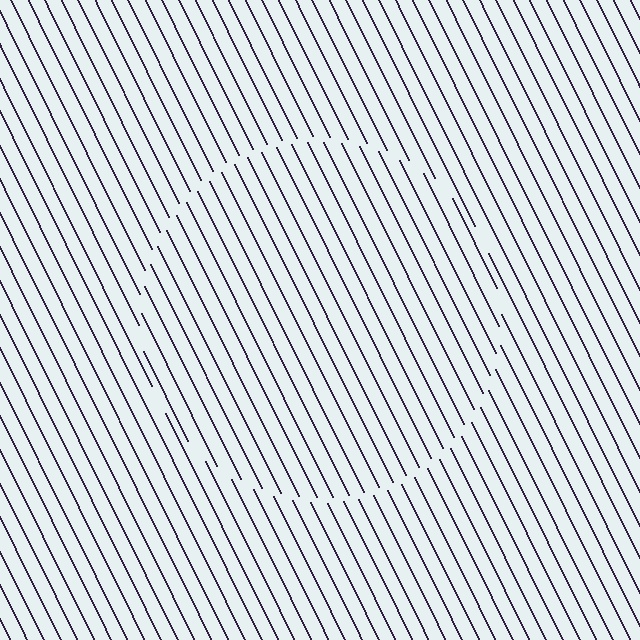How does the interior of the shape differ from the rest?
The interior of the shape contains the same grating, shifted by half a period — the contour is defined by the phase discontinuity where line-ends from the inner and outer gratings abut.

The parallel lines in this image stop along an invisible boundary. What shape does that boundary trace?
An illusory circle. The interior of the shape contains the same grating, shifted by half a period — the contour is defined by the phase discontinuity where line-ends from the inner and outer gratings abut.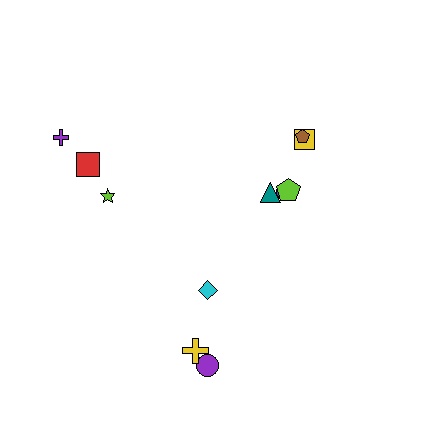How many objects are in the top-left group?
There are 3 objects.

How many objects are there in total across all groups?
There are 11 objects.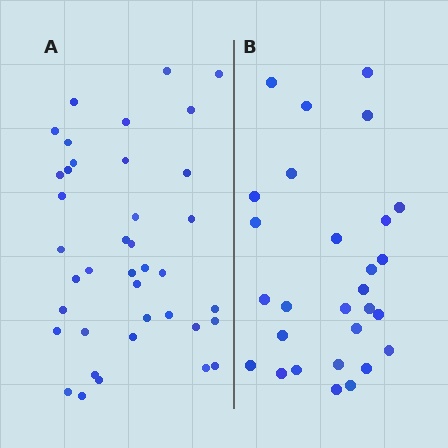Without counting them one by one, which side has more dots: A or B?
Region A (the left region) has more dots.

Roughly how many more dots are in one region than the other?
Region A has roughly 12 or so more dots than region B.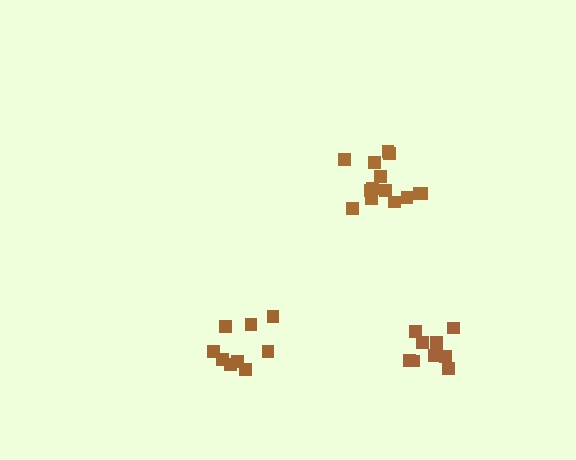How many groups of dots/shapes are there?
There are 3 groups.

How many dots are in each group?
Group 1: 14 dots, Group 2: 10 dots, Group 3: 9 dots (33 total).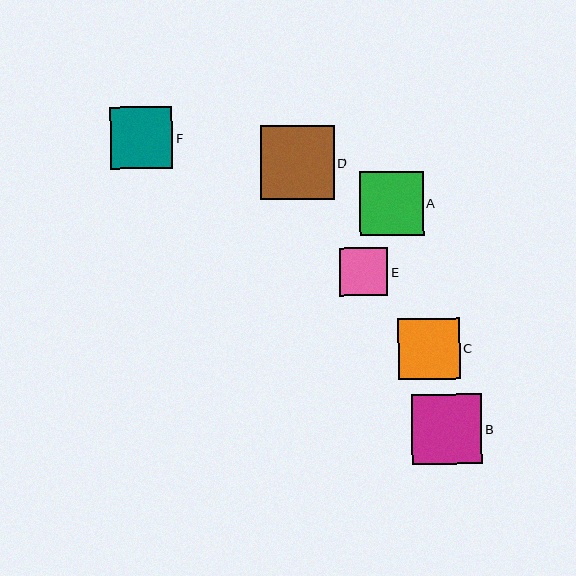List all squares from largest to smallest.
From largest to smallest: D, B, A, F, C, E.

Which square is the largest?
Square D is the largest with a size of approximately 74 pixels.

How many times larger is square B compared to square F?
Square B is approximately 1.1 times the size of square F.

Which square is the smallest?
Square E is the smallest with a size of approximately 48 pixels.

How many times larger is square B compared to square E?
Square B is approximately 1.5 times the size of square E.